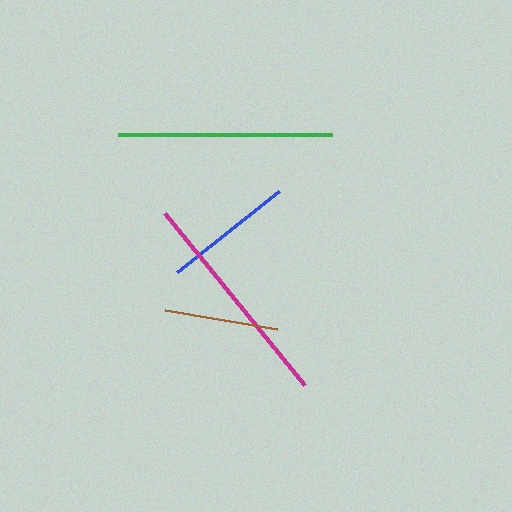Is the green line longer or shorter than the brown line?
The green line is longer than the brown line.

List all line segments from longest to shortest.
From longest to shortest: magenta, green, blue, brown.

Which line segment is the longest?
The magenta line is the longest at approximately 223 pixels.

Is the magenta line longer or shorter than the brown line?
The magenta line is longer than the brown line.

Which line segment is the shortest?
The brown line is the shortest at approximately 114 pixels.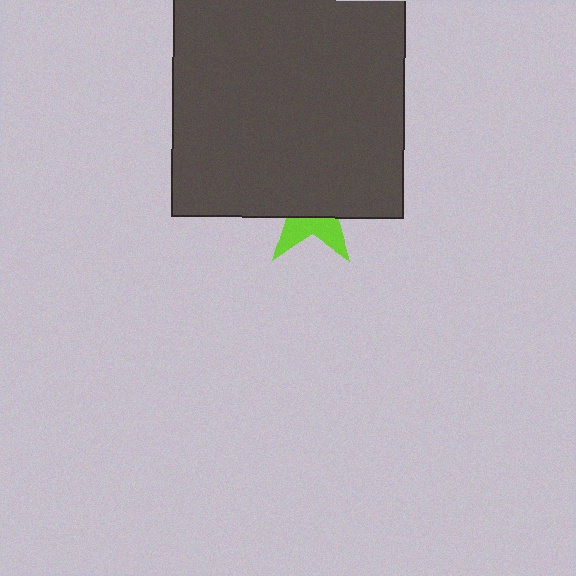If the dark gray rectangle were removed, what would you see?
You would see the complete lime star.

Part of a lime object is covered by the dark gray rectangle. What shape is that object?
It is a star.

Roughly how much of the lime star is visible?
A small part of it is visible (roughly 35%).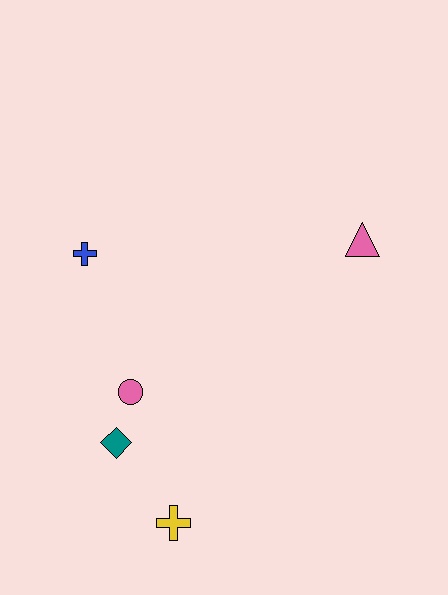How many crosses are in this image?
There are 2 crosses.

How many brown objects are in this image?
There are no brown objects.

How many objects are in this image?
There are 5 objects.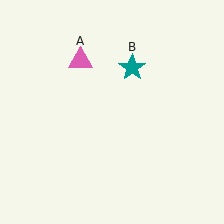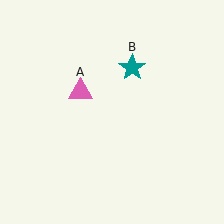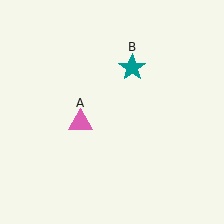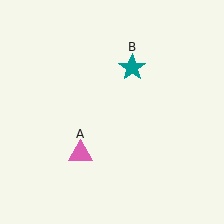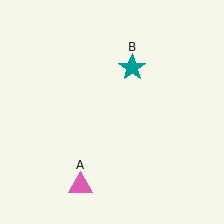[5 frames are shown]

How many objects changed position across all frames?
1 object changed position: pink triangle (object A).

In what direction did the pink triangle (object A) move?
The pink triangle (object A) moved down.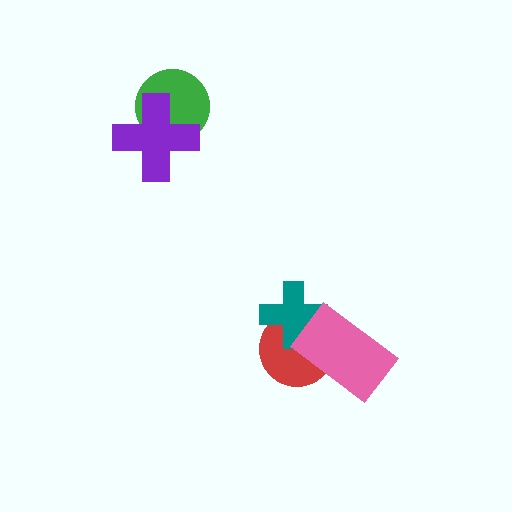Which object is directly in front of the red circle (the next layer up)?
The teal cross is directly in front of the red circle.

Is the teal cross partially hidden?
Yes, it is partially covered by another shape.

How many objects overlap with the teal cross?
2 objects overlap with the teal cross.